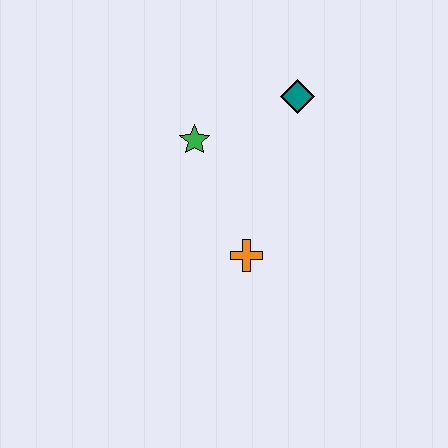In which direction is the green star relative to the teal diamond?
The green star is to the left of the teal diamond.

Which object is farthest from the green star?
The orange cross is farthest from the green star.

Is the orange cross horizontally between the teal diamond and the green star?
Yes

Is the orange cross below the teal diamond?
Yes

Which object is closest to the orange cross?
The green star is closest to the orange cross.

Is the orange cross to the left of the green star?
No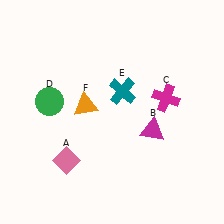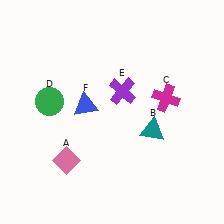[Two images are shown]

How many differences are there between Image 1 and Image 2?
There are 3 differences between the two images.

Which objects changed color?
B changed from magenta to teal. E changed from teal to purple. F changed from orange to blue.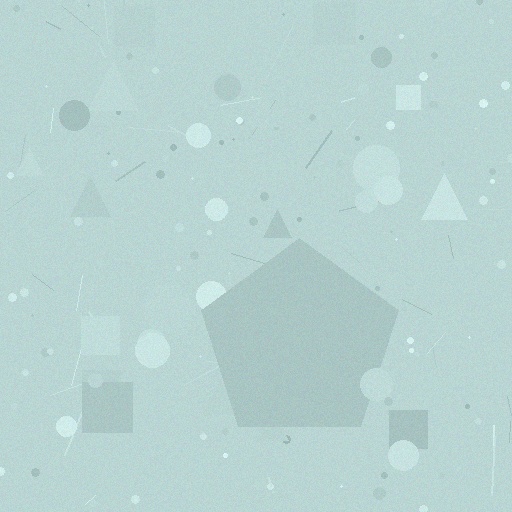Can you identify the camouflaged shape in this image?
The camouflaged shape is a pentagon.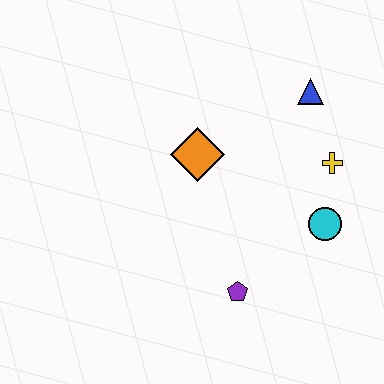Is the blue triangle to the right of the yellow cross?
No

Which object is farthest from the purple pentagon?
The blue triangle is farthest from the purple pentagon.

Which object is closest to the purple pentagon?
The cyan circle is closest to the purple pentagon.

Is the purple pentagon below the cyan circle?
Yes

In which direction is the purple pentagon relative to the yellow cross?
The purple pentagon is below the yellow cross.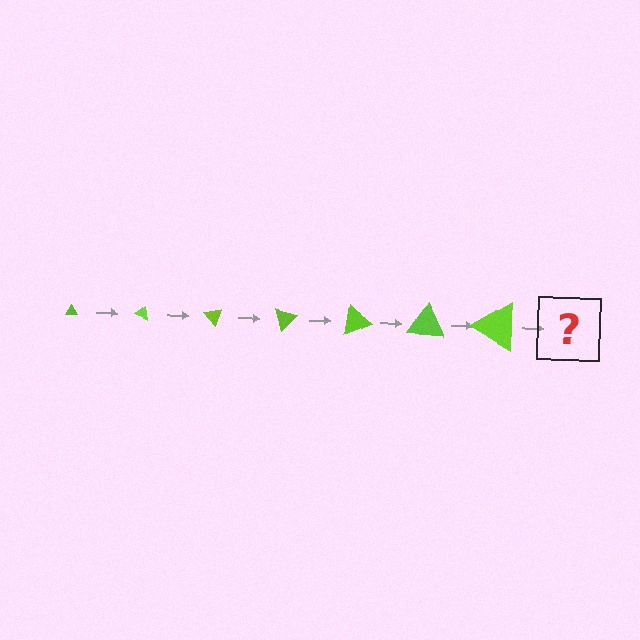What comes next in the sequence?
The next element should be a triangle, larger than the previous one and rotated 175 degrees from the start.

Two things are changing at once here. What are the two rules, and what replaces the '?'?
The two rules are that the triangle grows larger each step and it rotates 25 degrees each step. The '?' should be a triangle, larger than the previous one and rotated 175 degrees from the start.